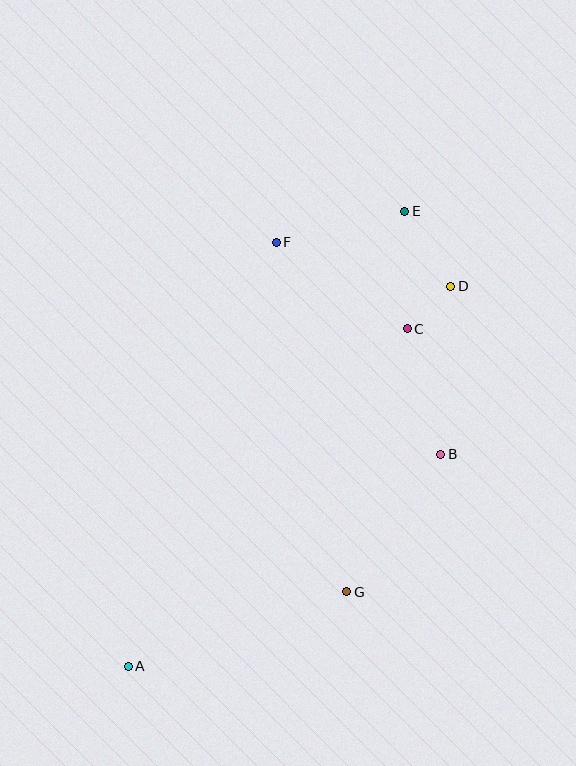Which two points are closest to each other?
Points C and D are closest to each other.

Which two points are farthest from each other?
Points A and E are farthest from each other.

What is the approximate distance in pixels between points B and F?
The distance between B and F is approximately 268 pixels.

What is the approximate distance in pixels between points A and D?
The distance between A and D is approximately 499 pixels.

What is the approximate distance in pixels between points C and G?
The distance between C and G is approximately 270 pixels.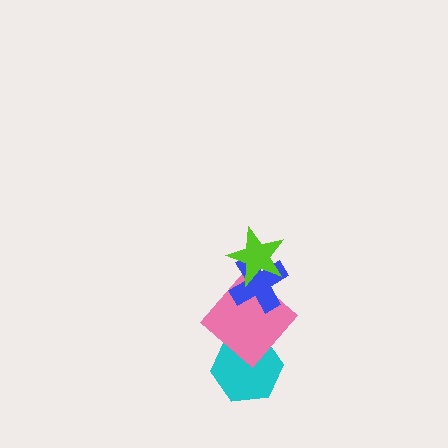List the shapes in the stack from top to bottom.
From top to bottom: the lime star, the blue cross, the pink diamond, the cyan hexagon.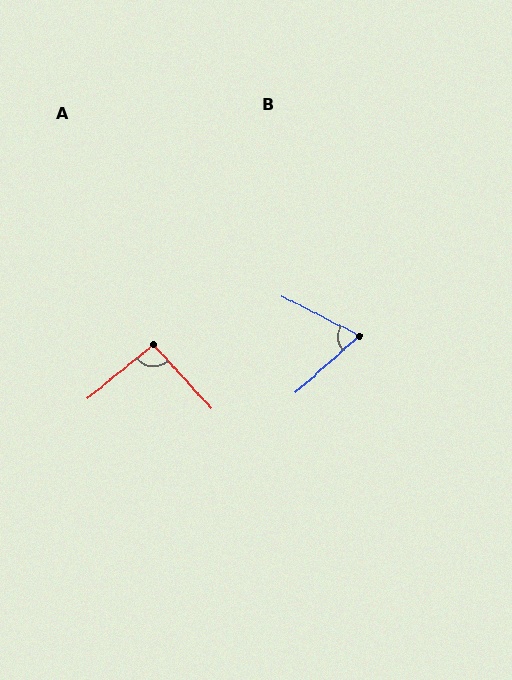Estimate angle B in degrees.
Approximately 69 degrees.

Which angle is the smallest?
B, at approximately 69 degrees.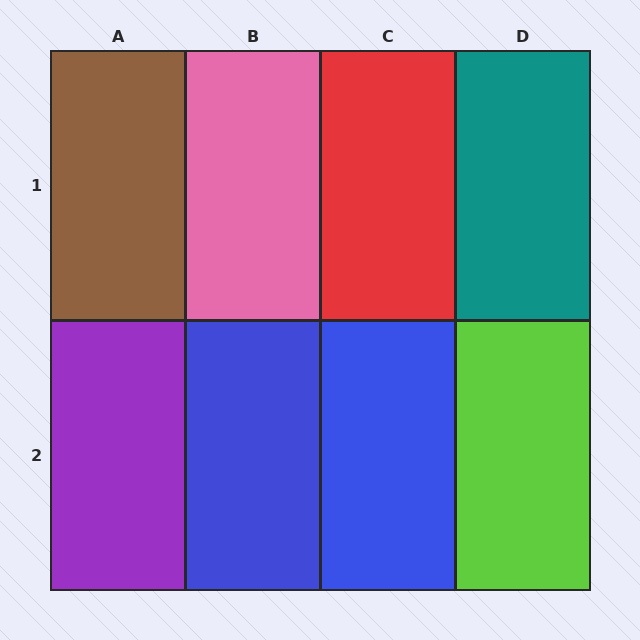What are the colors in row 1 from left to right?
Brown, pink, red, teal.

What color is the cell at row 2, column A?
Purple.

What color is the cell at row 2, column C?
Blue.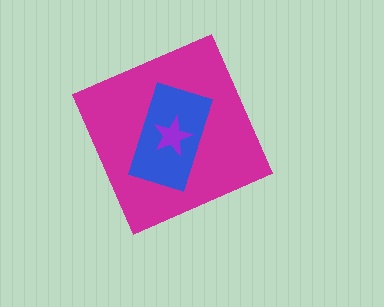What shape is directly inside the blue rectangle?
The purple star.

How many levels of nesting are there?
3.